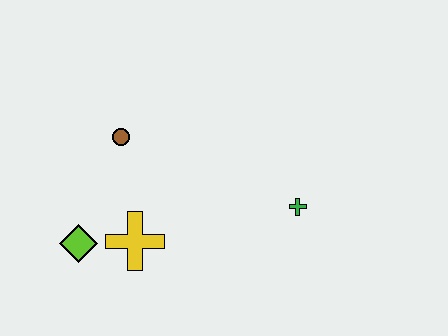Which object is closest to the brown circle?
The yellow cross is closest to the brown circle.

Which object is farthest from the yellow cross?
The green cross is farthest from the yellow cross.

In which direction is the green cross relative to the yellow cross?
The green cross is to the right of the yellow cross.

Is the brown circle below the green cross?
No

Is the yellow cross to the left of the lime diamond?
No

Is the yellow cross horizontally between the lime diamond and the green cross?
Yes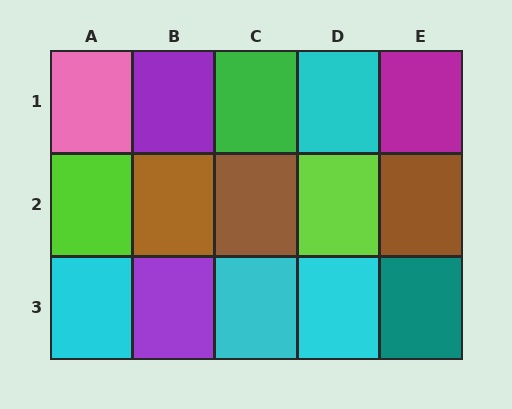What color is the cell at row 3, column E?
Teal.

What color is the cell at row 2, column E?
Brown.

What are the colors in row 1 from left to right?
Pink, purple, green, cyan, magenta.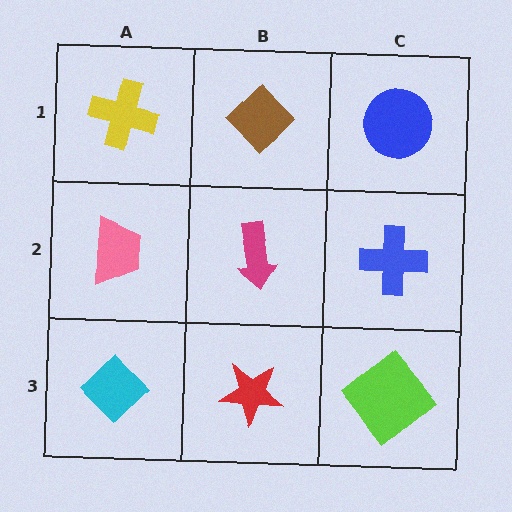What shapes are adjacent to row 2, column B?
A brown diamond (row 1, column B), a red star (row 3, column B), a pink trapezoid (row 2, column A), a blue cross (row 2, column C).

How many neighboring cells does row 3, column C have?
2.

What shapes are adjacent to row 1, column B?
A magenta arrow (row 2, column B), a yellow cross (row 1, column A), a blue circle (row 1, column C).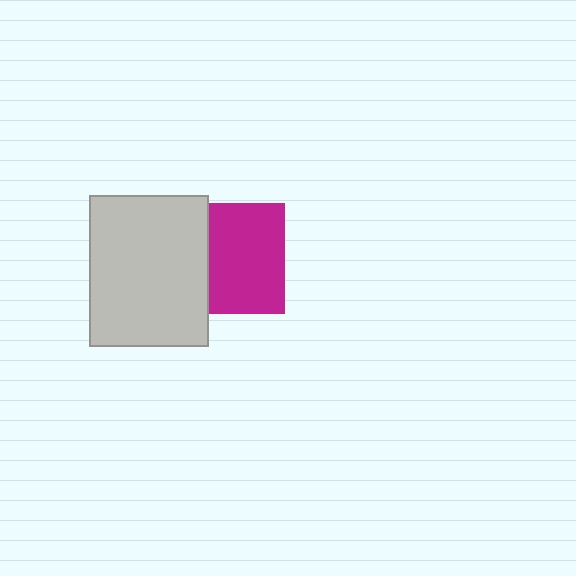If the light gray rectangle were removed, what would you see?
You would see the complete magenta square.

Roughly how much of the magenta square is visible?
Most of it is visible (roughly 69%).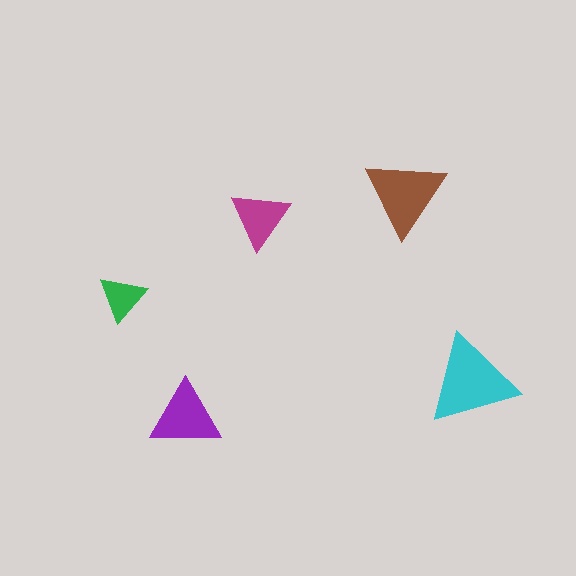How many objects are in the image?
There are 5 objects in the image.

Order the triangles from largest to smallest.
the cyan one, the brown one, the purple one, the magenta one, the green one.